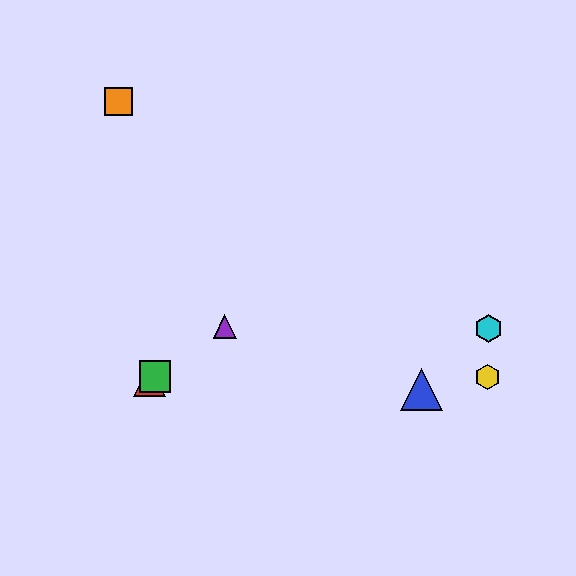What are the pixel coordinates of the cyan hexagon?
The cyan hexagon is at (488, 329).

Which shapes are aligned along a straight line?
The red triangle, the green square, the purple triangle are aligned along a straight line.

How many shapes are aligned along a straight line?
3 shapes (the red triangle, the green square, the purple triangle) are aligned along a straight line.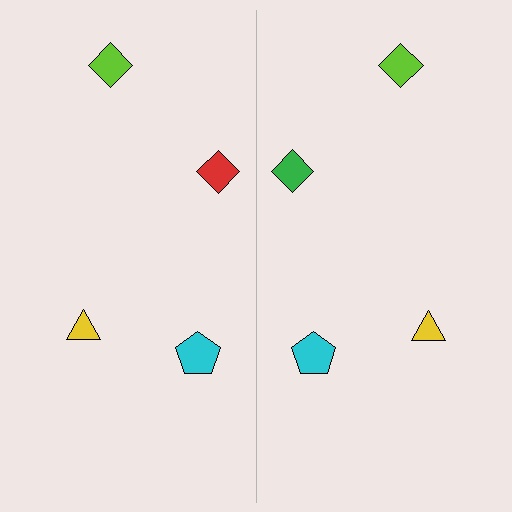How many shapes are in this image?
There are 8 shapes in this image.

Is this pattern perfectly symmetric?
No, the pattern is not perfectly symmetric. The green diamond on the right side breaks the symmetry — its mirror counterpart is red.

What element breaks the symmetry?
The green diamond on the right side breaks the symmetry — its mirror counterpart is red.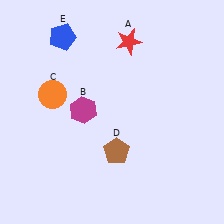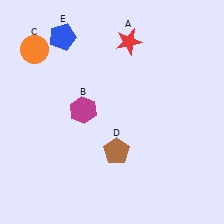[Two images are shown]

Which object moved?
The orange circle (C) moved up.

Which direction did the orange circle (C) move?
The orange circle (C) moved up.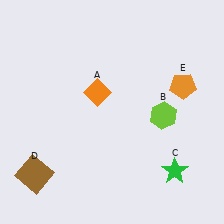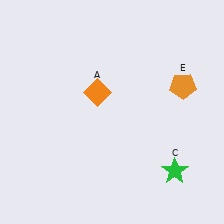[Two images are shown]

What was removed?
The lime hexagon (B), the brown square (D) were removed in Image 2.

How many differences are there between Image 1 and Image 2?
There are 2 differences between the two images.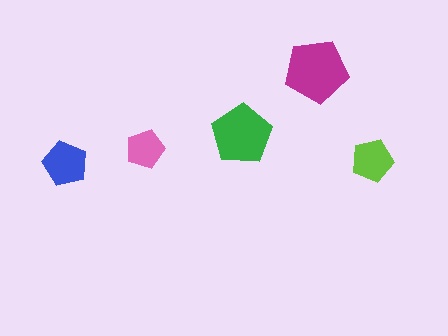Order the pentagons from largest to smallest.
the magenta one, the green one, the blue one, the lime one, the pink one.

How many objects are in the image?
There are 5 objects in the image.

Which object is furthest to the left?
The blue pentagon is leftmost.